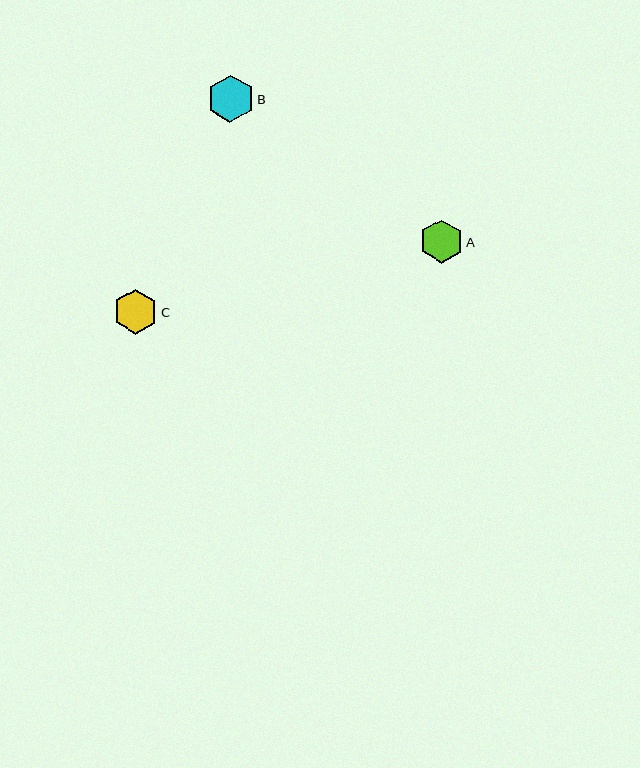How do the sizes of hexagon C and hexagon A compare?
Hexagon C and hexagon A are approximately the same size.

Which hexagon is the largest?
Hexagon B is the largest with a size of approximately 47 pixels.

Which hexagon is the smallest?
Hexagon A is the smallest with a size of approximately 43 pixels.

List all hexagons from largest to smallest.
From largest to smallest: B, C, A.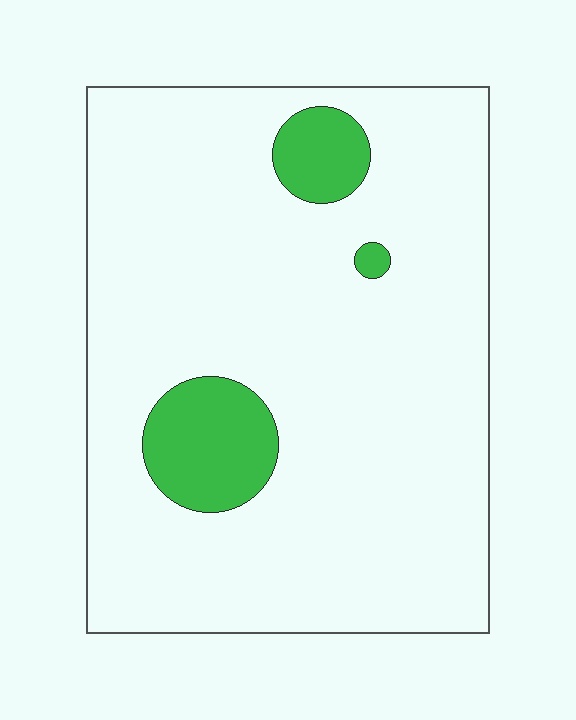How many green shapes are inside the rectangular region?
3.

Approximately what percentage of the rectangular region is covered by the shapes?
Approximately 10%.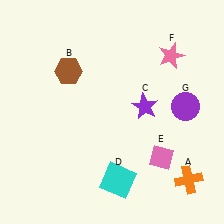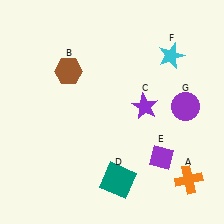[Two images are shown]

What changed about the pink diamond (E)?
In Image 1, E is pink. In Image 2, it changed to purple.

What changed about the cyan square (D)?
In Image 1, D is cyan. In Image 2, it changed to teal.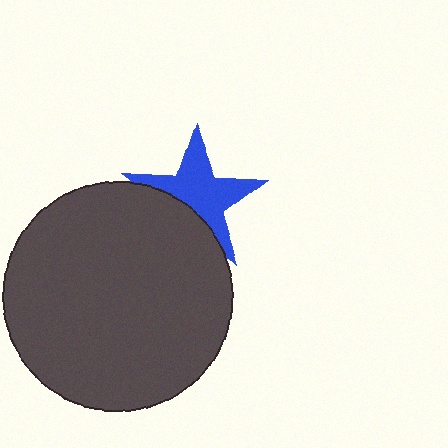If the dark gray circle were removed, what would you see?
You would see the complete blue star.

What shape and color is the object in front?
The object in front is a dark gray circle.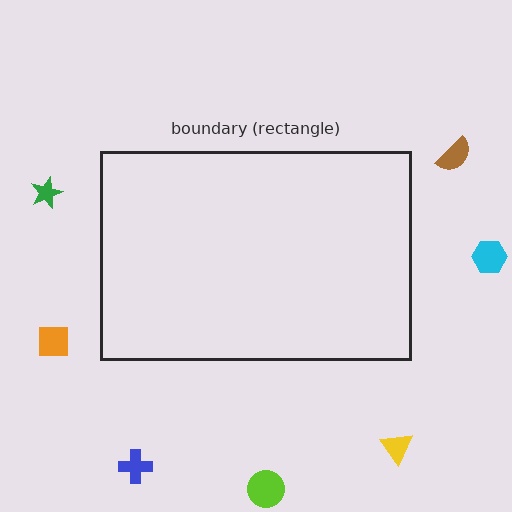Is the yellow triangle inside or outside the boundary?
Outside.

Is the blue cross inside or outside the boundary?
Outside.